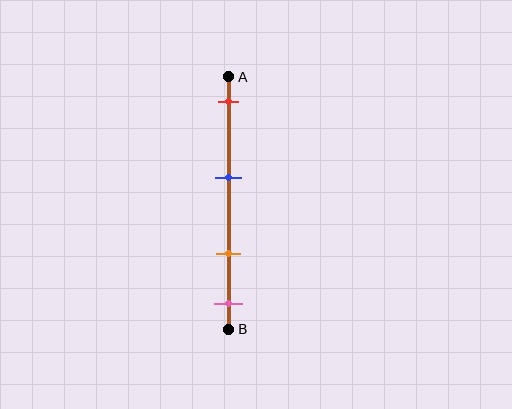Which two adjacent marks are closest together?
The orange and pink marks are the closest adjacent pair.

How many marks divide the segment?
There are 4 marks dividing the segment.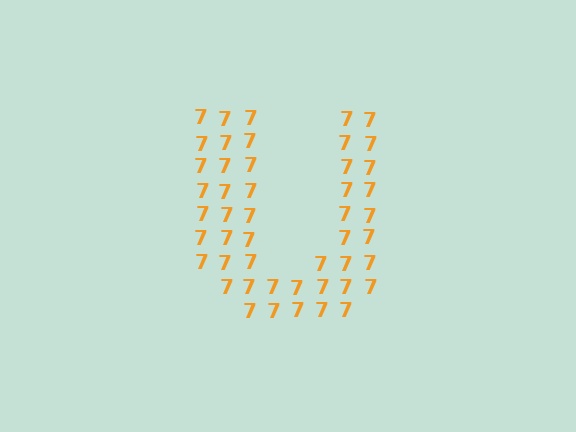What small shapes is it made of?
It is made of small digit 7's.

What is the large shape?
The large shape is the letter U.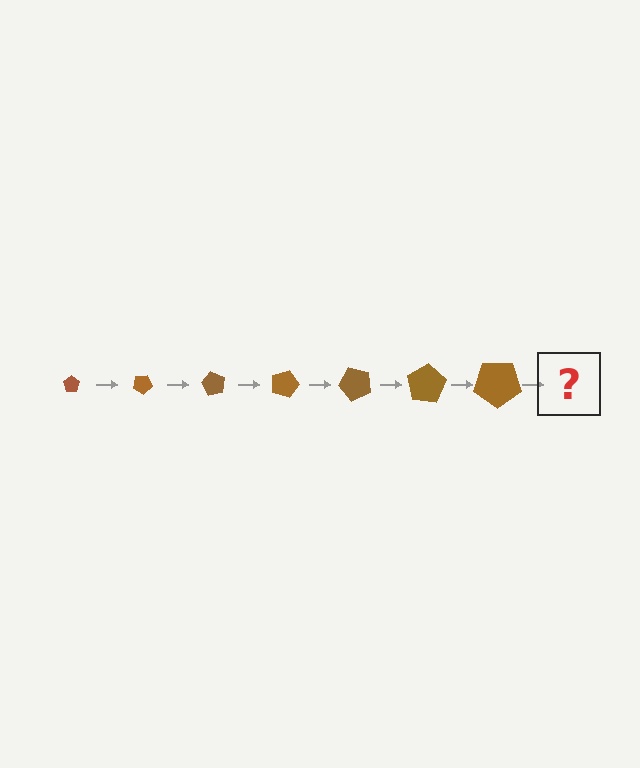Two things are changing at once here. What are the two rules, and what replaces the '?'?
The two rules are that the pentagon grows larger each step and it rotates 30 degrees each step. The '?' should be a pentagon, larger than the previous one and rotated 210 degrees from the start.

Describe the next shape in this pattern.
It should be a pentagon, larger than the previous one and rotated 210 degrees from the start.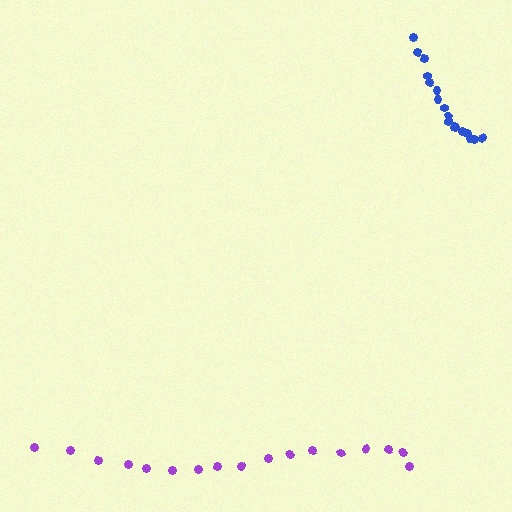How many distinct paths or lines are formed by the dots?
There are 2 distinct paths.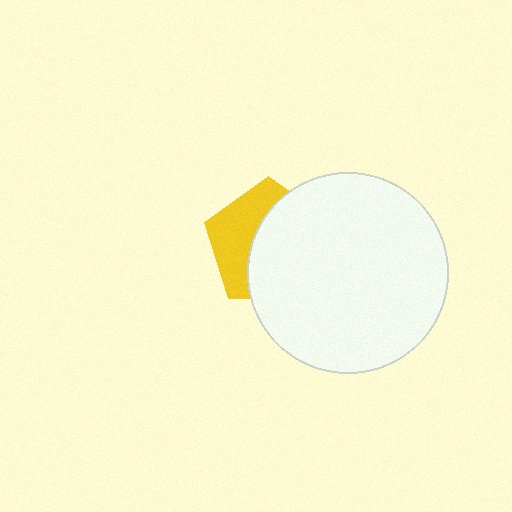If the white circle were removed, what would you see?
You would see the complete yellow pentagon.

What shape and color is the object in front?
The object in front is a white circle.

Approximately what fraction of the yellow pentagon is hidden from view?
Roughly 60% of the yellow pentagon is hidden behind the white circle.